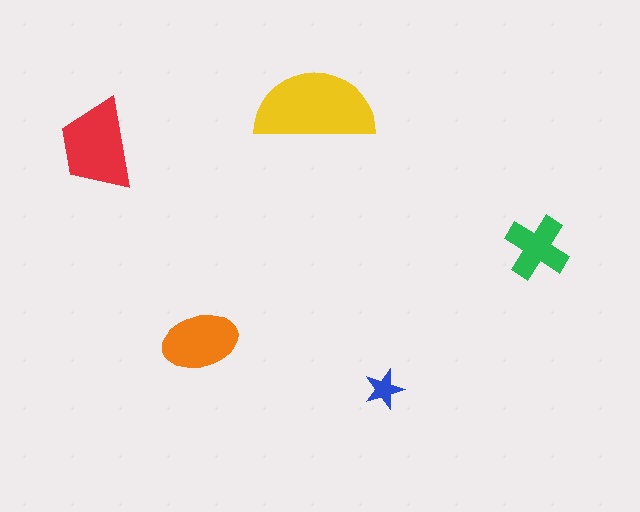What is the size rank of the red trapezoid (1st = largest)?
2nd.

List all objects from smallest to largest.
The blue star, the green cross, the orange ellipse, the red trapezoid, the yellow semicircle.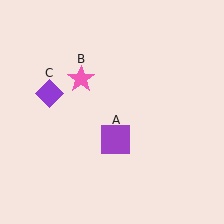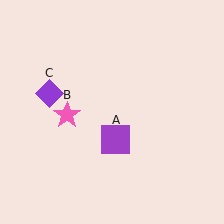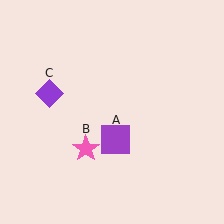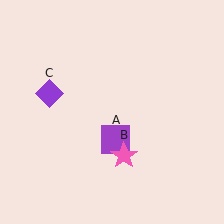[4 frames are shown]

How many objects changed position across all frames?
1 object changed position: pink star (object B).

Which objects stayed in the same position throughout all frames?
Purple square (object A) and purple diamond (object C) remained stationary.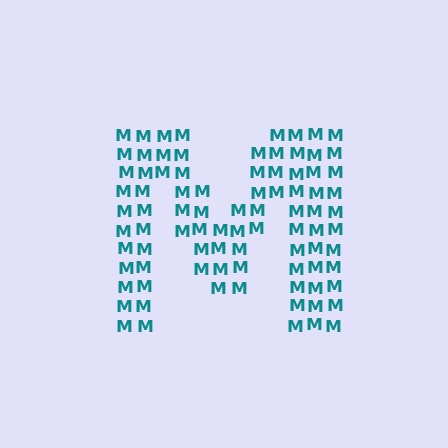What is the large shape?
The large shape is the letter M.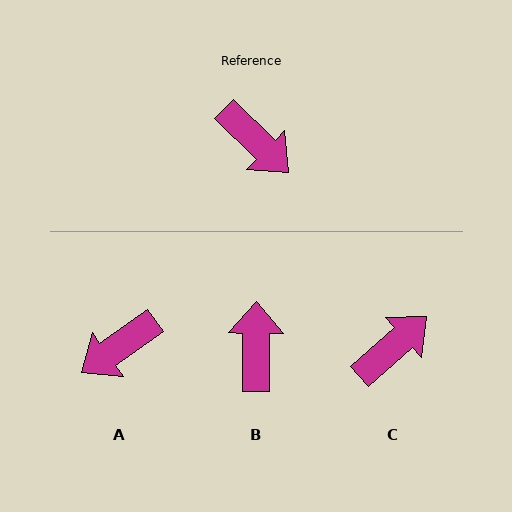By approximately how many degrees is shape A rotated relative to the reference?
Approximately 101 degrees clockwise.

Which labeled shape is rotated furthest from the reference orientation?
B, about 134 degrees away.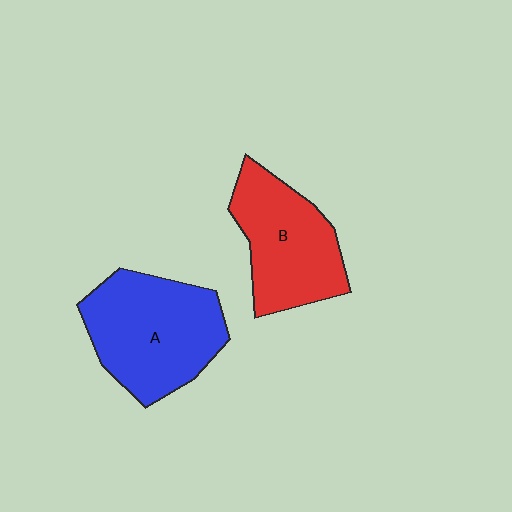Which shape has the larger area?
Shape A (blue).